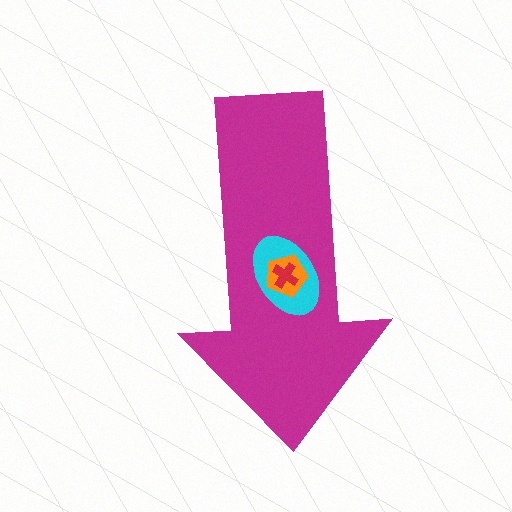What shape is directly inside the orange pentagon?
The red cross.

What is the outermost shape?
The magenta arrow.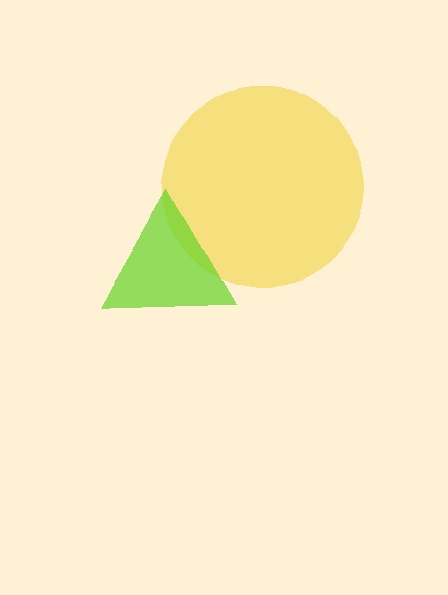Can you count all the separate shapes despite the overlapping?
Yes, there are 2 separate shapes.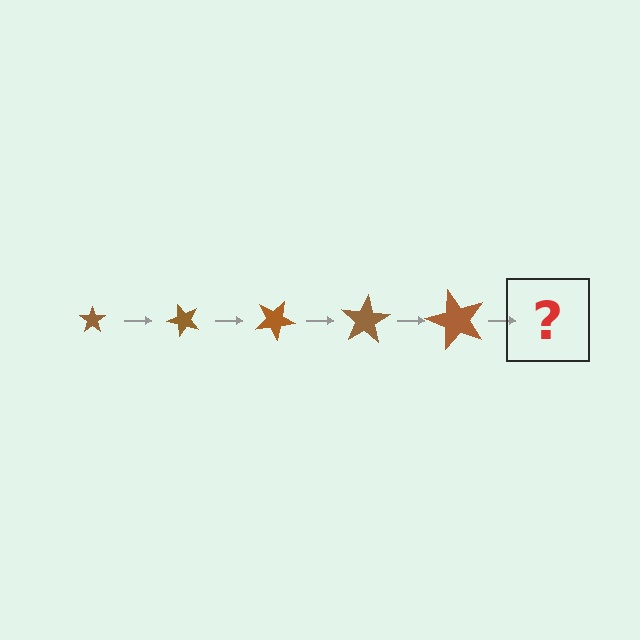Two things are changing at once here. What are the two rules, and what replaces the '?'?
The two rules are that the star grows larger each step and it rotates 50 degrees each step. The '?' should be a star, larger than the previous one and rotated 250 degrees from the start.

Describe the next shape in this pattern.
It should be a star, larger than the previous one and rotated 250 degrees from the start.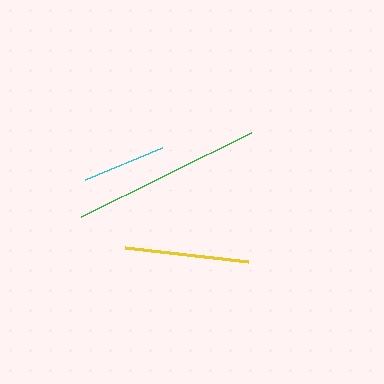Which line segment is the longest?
The green line is the longest at approximately 190 pixels.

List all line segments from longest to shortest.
From longest to shortest: green, yellow, cyan.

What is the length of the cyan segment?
The cyan segment is approximately 84 pixels long.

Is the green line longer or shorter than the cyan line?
The green line is longer than the cyan line.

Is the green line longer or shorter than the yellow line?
The green line is longer than the yellow line.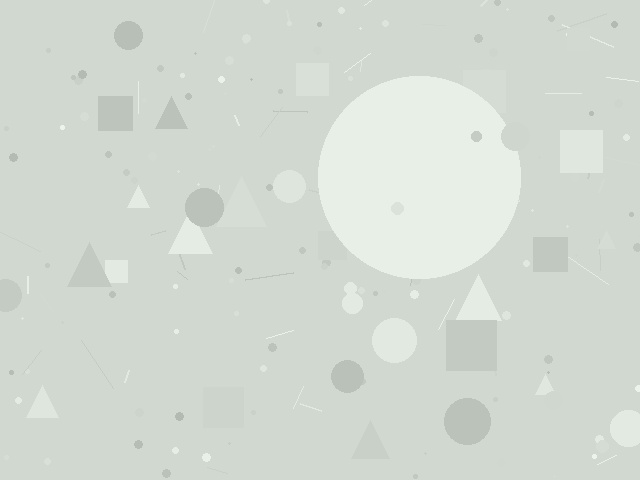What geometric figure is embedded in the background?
A circle is embedded in the background.